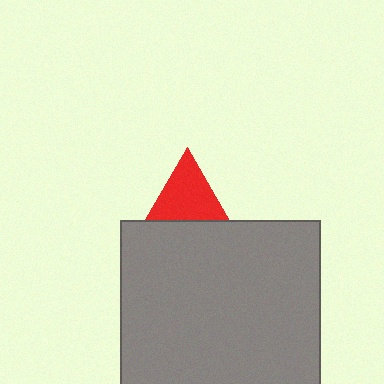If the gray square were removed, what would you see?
You would see the complete red triangle.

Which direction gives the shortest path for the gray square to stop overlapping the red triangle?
Moving down gives the shortest separation.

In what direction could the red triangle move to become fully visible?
The red triangle could move up. That would shift it out from behind the gray square entirely.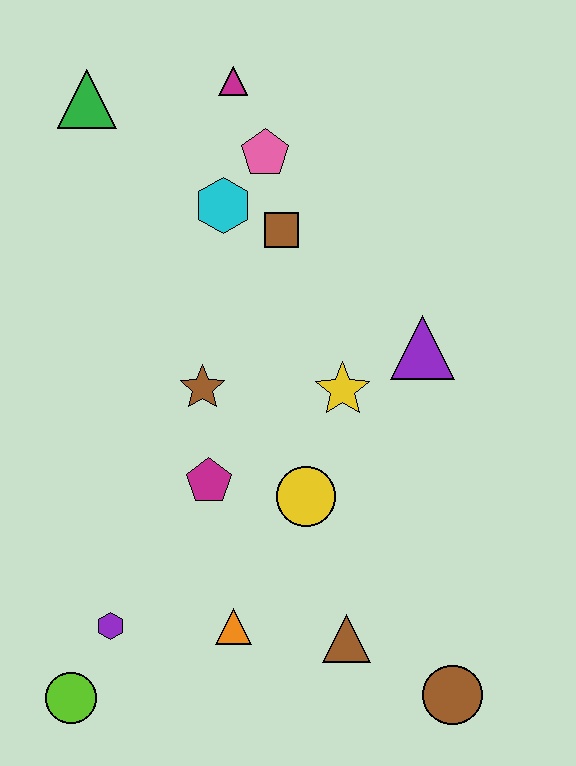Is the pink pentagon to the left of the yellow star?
Yes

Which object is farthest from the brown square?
The lime circle is farthest from the brown square.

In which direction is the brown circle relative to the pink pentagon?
The brown circle is below the pink pentagon.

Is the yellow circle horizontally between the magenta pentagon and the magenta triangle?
No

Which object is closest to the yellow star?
The purple triangle is closest to the yellow star.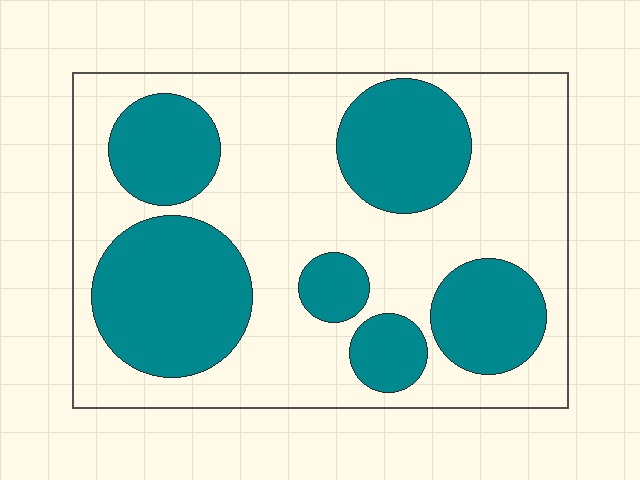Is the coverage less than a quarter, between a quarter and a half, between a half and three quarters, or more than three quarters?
Between a quarter and a half.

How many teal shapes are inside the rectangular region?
6.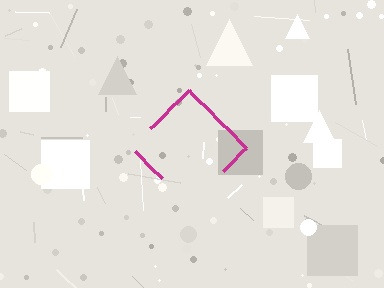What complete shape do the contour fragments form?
The contour fragments form a diamond.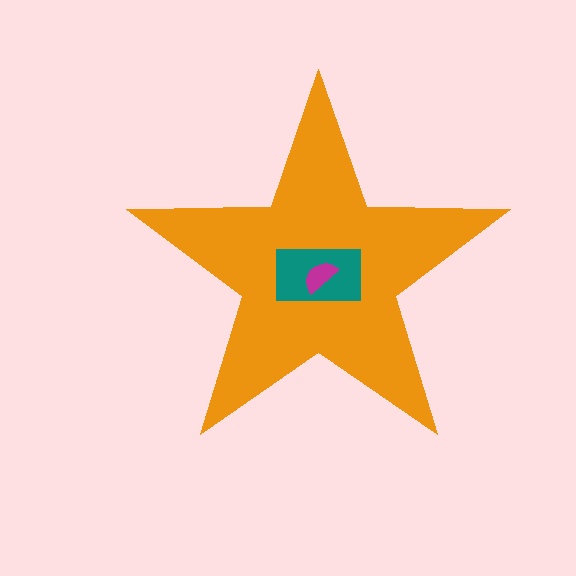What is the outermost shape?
The orange star.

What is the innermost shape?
The magenta semicircle.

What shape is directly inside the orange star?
The teal rectangle.